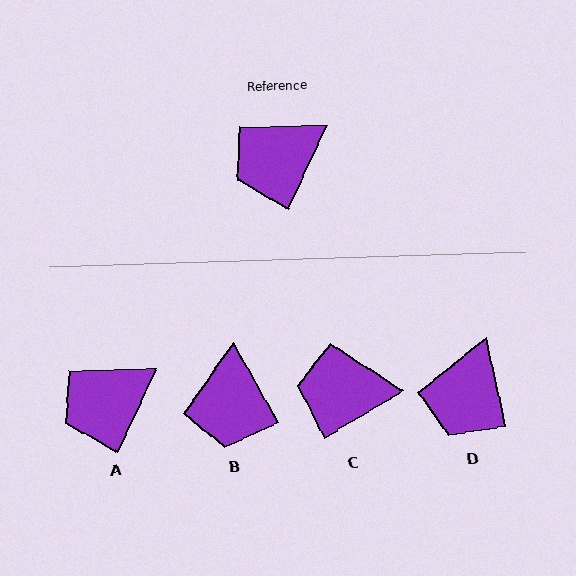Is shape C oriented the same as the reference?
No, it is off by about 34 degrees.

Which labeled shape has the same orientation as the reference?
A.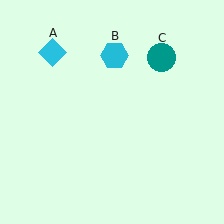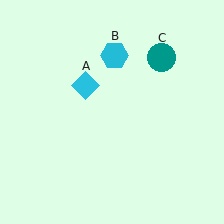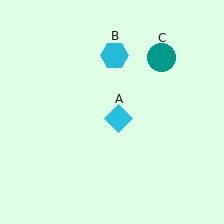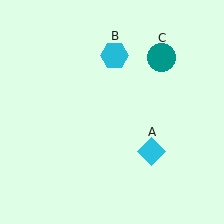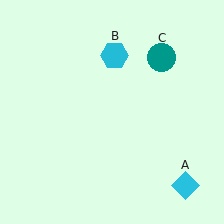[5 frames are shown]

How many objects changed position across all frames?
1 object changed position: cyan diamond (object A).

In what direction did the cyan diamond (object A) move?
The cyan diamond (object A) moved down and to the right.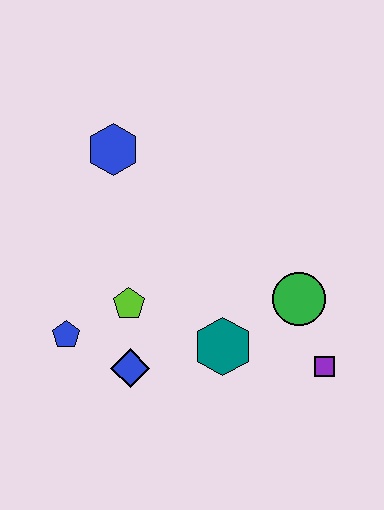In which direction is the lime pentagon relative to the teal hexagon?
The lime pentagon is to the left of the teal hexagon.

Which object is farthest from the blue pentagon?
The purple square is farthest from the blue pentagon.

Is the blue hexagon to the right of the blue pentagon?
Yes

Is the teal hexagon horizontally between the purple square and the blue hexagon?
Yes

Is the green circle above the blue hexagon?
No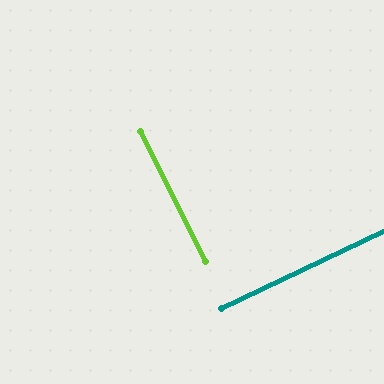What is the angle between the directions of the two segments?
Approximately 89 degrees.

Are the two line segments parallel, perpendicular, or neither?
Perpendicular — they meet at approximately 89°.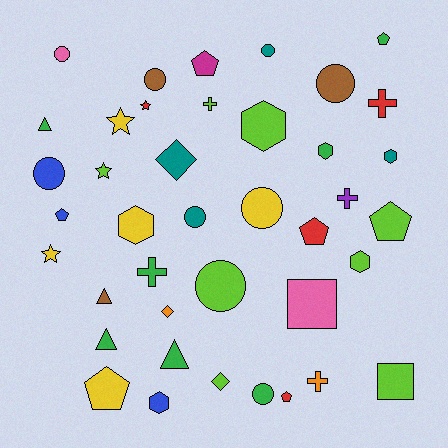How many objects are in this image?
There are 40 objects.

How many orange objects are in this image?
There are 2 orange objects.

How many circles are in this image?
There are 9 circles.